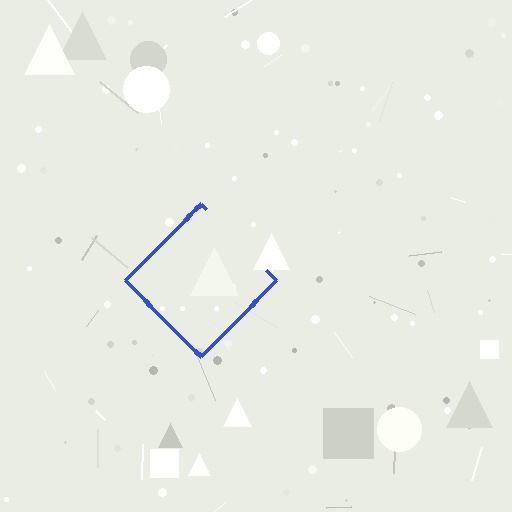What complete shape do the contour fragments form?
The contour fragments form a diamond.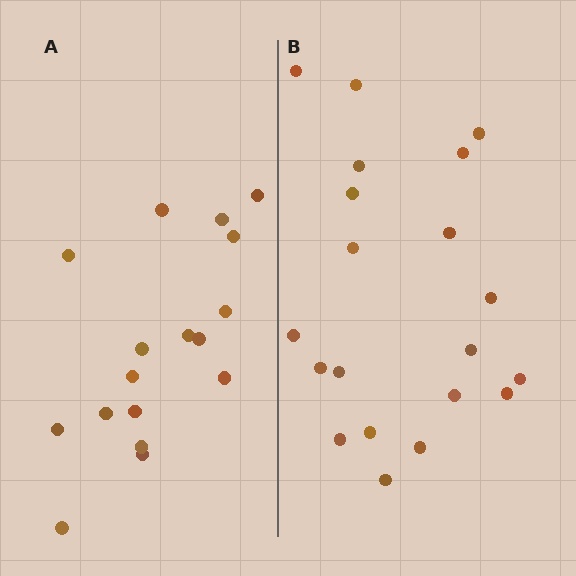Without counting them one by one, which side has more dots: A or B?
Region B (the right region) has more dots.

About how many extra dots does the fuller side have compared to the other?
Region B has just a few more — roughly 2 or 3 more dots than region A.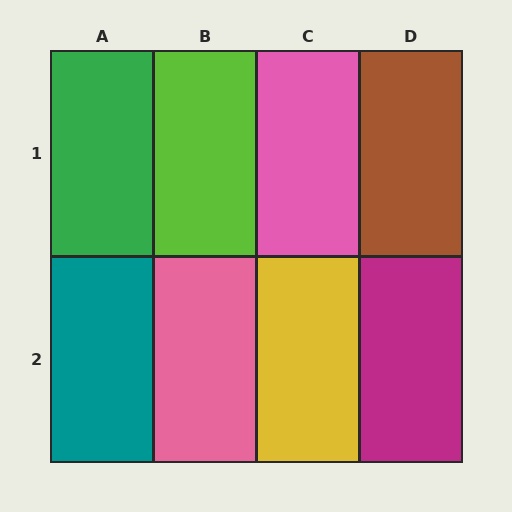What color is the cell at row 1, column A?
Green.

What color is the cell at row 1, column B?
Lime.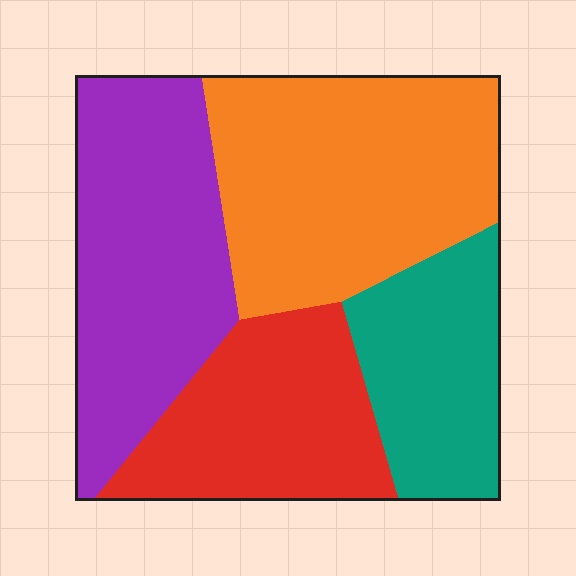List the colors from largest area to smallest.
From largest to smallest: orange, purple, red, teal.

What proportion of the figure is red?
Red takes up about one fifth (1/5) of the figure.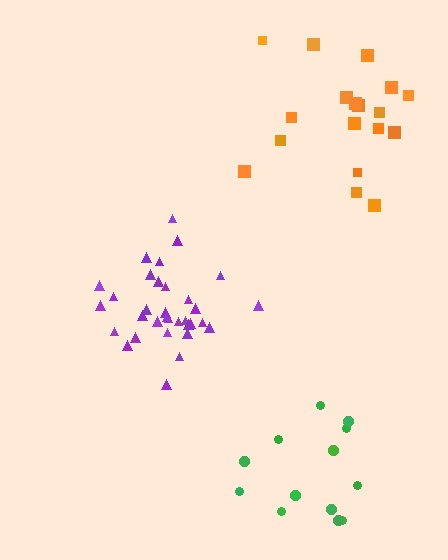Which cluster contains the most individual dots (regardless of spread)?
Purple (33).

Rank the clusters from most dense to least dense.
purple, orange, green.